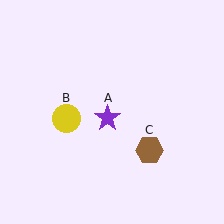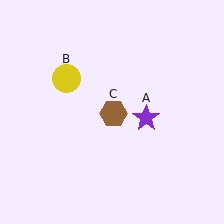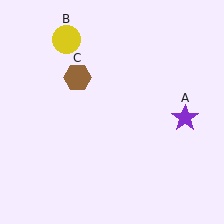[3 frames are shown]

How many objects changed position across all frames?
3 objects changed position: purple star (object A), yellow circle (object B), brown hexagon (object C).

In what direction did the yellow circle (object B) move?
The yellow circle (object B) moved up.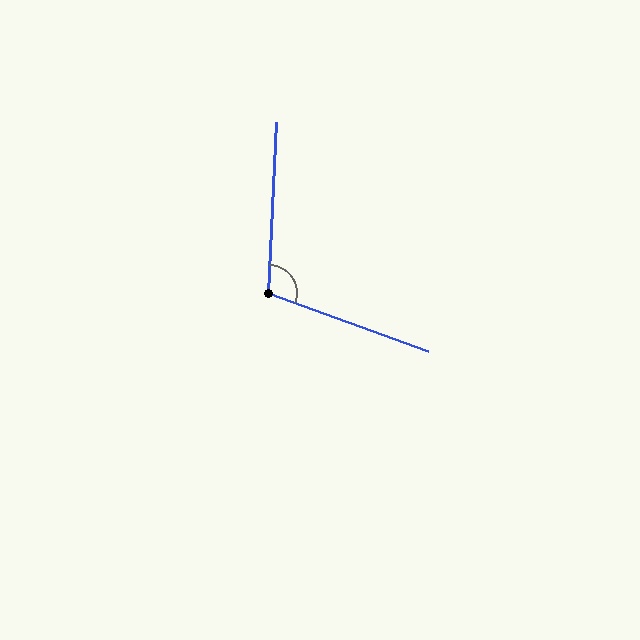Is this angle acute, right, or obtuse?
It is obtuse.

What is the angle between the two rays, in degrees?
Approximately 107 degrees.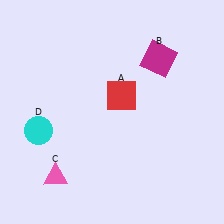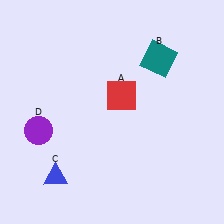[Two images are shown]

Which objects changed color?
B changed from magenta to teal. C changed from pink to blue. D changed from cyan to purple.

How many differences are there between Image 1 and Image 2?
There are 3 differences between the two images.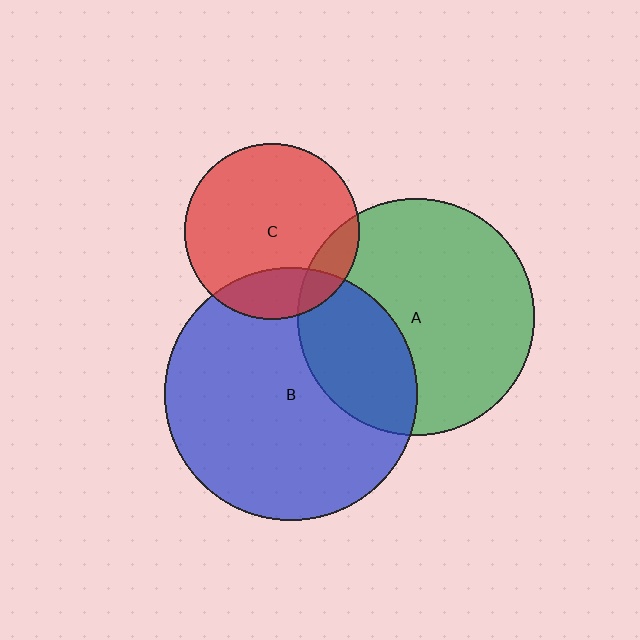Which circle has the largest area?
Circle B (blue).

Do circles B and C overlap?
Yes.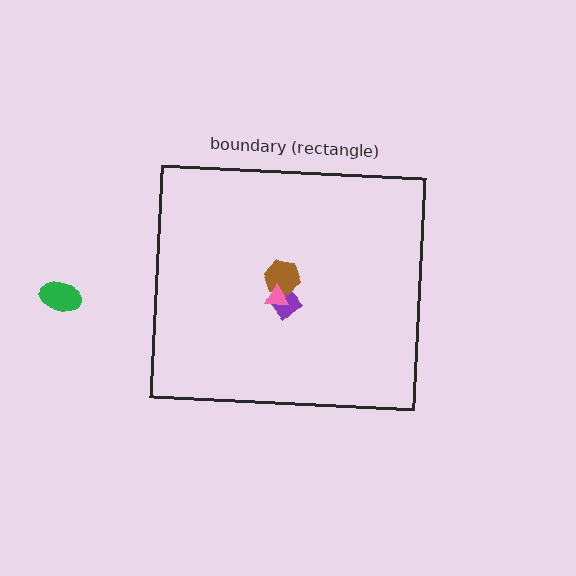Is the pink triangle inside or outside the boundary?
Inside.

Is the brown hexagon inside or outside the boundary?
Inside.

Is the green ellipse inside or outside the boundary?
Outside.